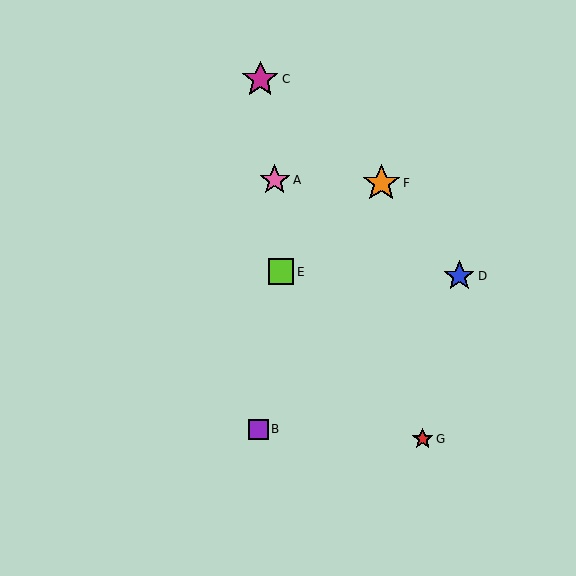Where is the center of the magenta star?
The center of the magenta star is at (260, 79).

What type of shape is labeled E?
Shape E is a lime square.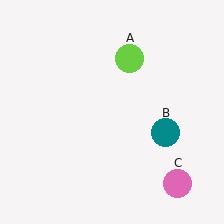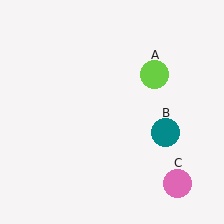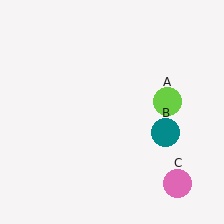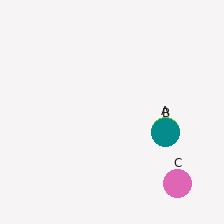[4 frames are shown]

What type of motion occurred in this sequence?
The lime circle (object A) rotated clockwise around the center of the scene.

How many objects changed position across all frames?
1 object changed position: lime circle (object A).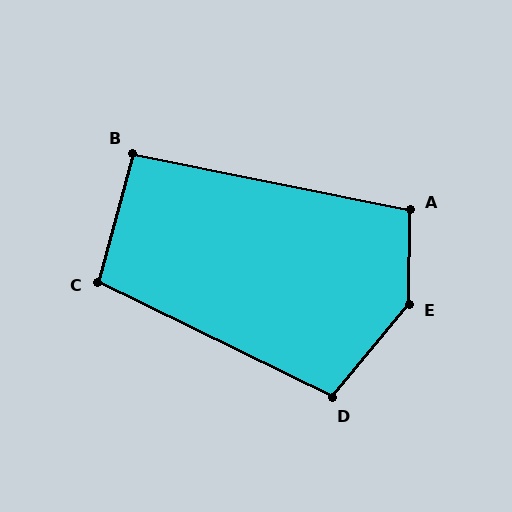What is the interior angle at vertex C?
Approximately 101 degrees (obtuse).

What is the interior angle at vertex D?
Approximately 104 degrees (obtuse).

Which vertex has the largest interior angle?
E, at approximately 141 degrees.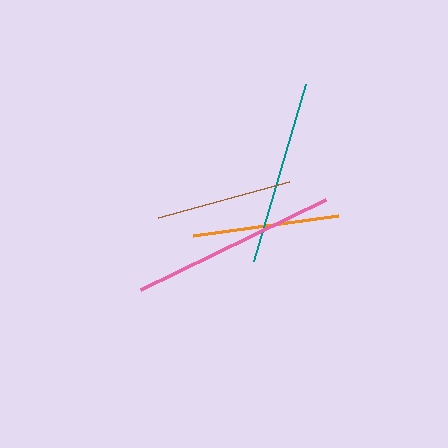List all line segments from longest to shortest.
From longest to shortest: pink, teal, orange, brown.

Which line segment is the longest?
The pink line is the longest at approximately 206 pixels.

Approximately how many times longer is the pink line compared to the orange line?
The pink line is approximately 1.4 times the length of the orange line.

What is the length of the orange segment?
The orange segment is approximately 146 pixels long.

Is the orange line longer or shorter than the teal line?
The teal line is longer than the orange line.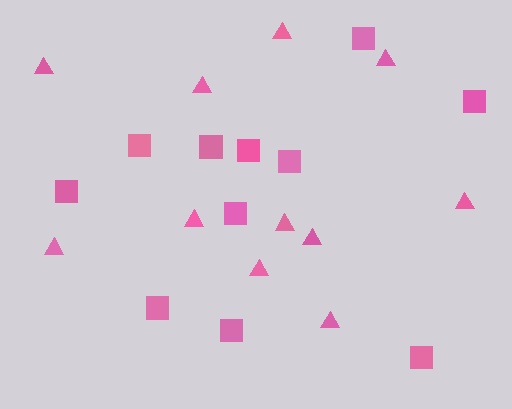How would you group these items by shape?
There are 2 groups: one group of squares (11) and one group of triangles (11).